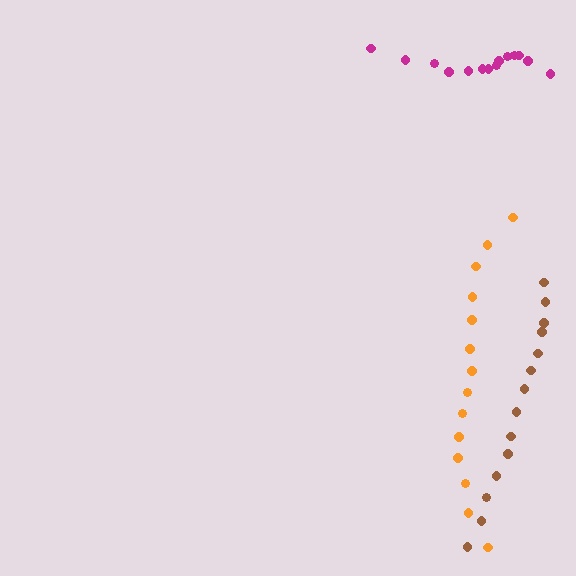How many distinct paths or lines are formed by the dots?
There are 3 distinct paths.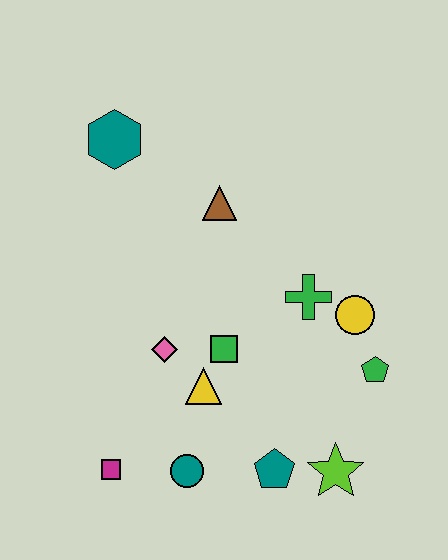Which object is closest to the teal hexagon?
The brown triangle is closest to the teal hexagon.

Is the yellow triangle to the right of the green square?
No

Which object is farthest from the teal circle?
The teal hexagon is farthest from the teal circle.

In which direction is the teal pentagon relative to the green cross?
The teal pentagon is below the green cross.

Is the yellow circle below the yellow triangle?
No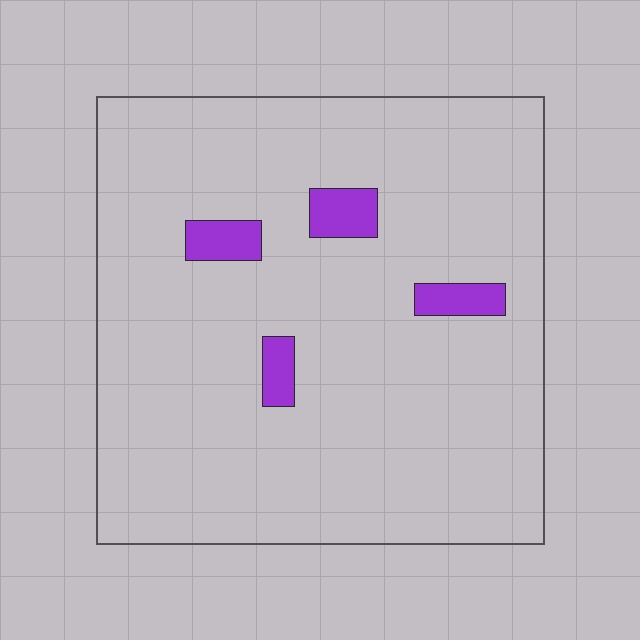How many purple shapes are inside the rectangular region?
4.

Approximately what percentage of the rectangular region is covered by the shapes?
Approximately 5%.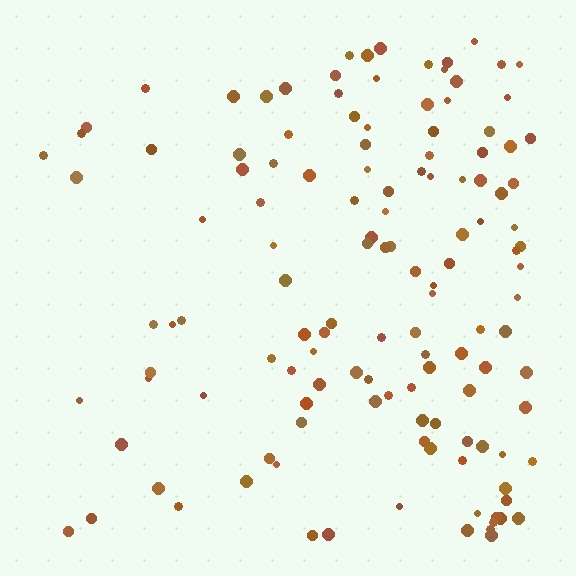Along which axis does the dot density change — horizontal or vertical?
Horizontal.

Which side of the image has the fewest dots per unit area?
The left.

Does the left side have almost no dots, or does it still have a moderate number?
Still a moderate number, just noticeably fewer than the right.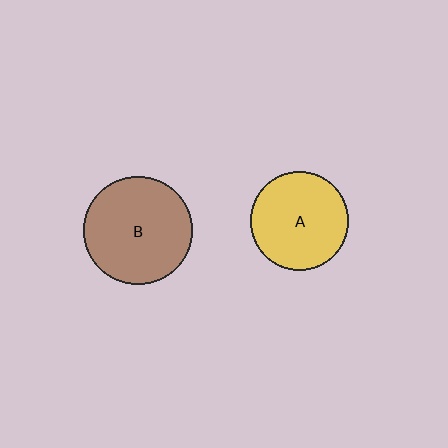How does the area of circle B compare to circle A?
Approximately 1.2 times.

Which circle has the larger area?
Circle B (brown).